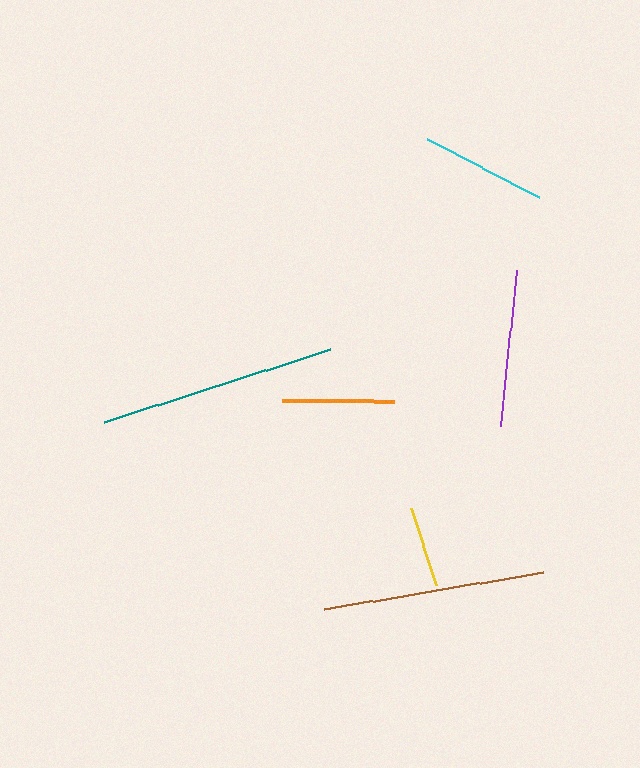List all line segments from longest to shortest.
From longest to shortest: teal, brown, purple, cyan, orange, yellow.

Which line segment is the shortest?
The yellow line is the shortest at approximately 81 pixels.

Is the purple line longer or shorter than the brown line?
The brown line is longer than the purple line.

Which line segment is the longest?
The teal line is the longest at approximately 238 pixels.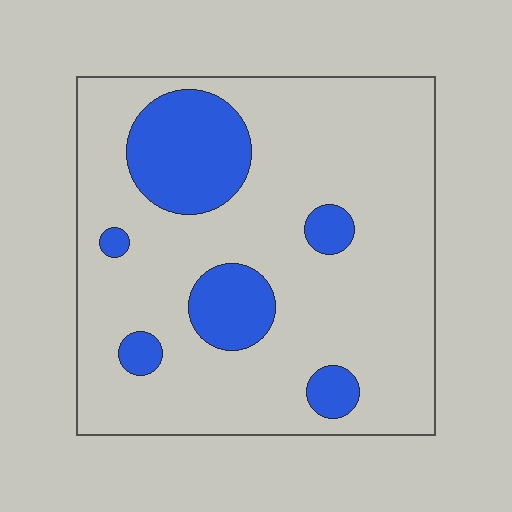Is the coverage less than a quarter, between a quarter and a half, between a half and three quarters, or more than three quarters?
Less than a quarter.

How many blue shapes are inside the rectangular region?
6.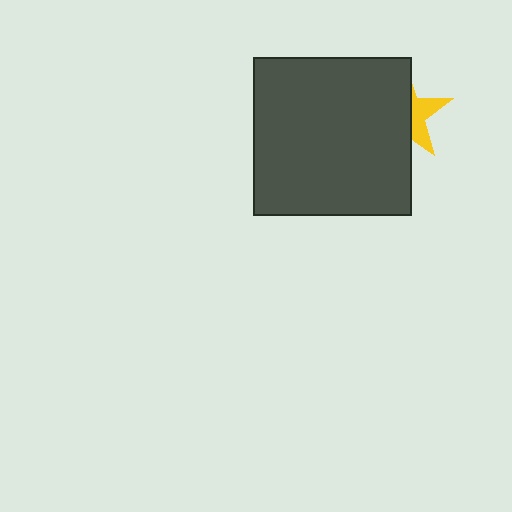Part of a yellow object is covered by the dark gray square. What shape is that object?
It is a star.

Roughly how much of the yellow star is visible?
A small part of it is visible (roughly 36%).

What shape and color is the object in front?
The object in front is a dark gray square.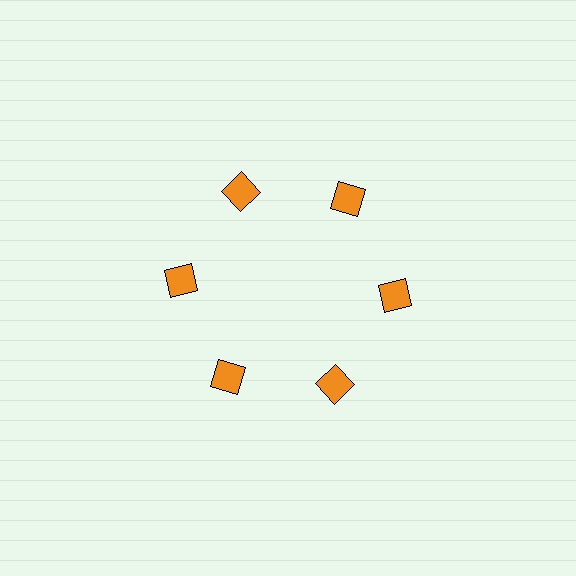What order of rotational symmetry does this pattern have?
This pattern has 6-fold rotational symmetry.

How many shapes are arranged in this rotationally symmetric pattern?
There are 6 shapes, arranged in 6 groups of 1.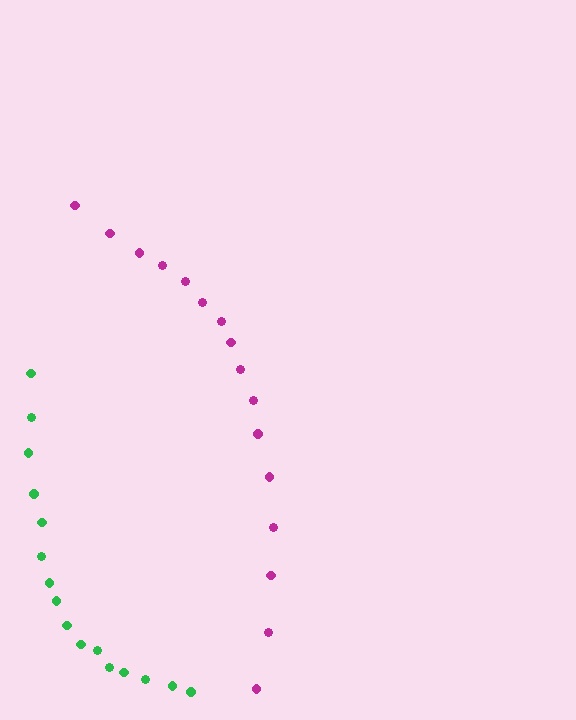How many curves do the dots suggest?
There are 2 distinct paths.